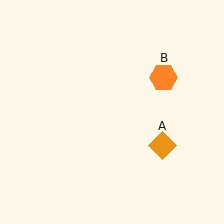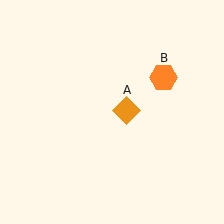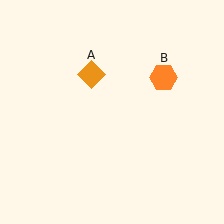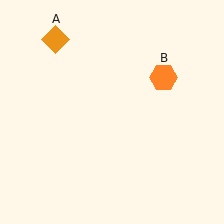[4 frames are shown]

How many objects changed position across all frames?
1 object changed position: orange diamond (object A).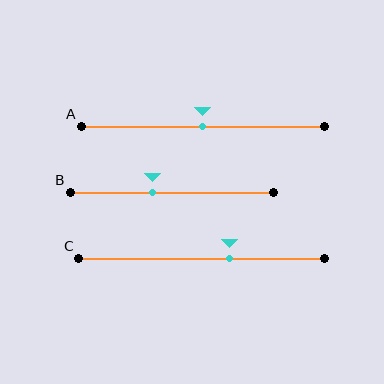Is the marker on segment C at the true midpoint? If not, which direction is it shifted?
No, the marker on segment C is shifted to the right by about 11% of the segment length.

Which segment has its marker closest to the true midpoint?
Segment A has its marker closest to the true midpoint.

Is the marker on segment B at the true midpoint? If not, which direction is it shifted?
No, the marker on segment B is shifted to the left by about 10% of the segment length.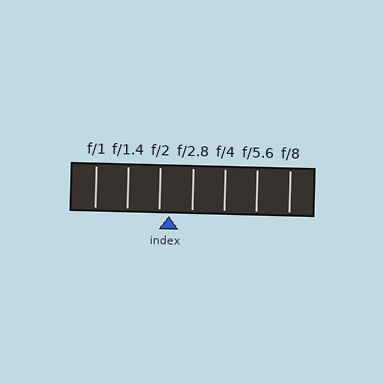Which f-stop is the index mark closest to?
The index mark is closest to f/2.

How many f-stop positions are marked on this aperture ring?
There are 7 f-stop positions marked.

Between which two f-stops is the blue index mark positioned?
The index mark is between f/2 and f/2.8.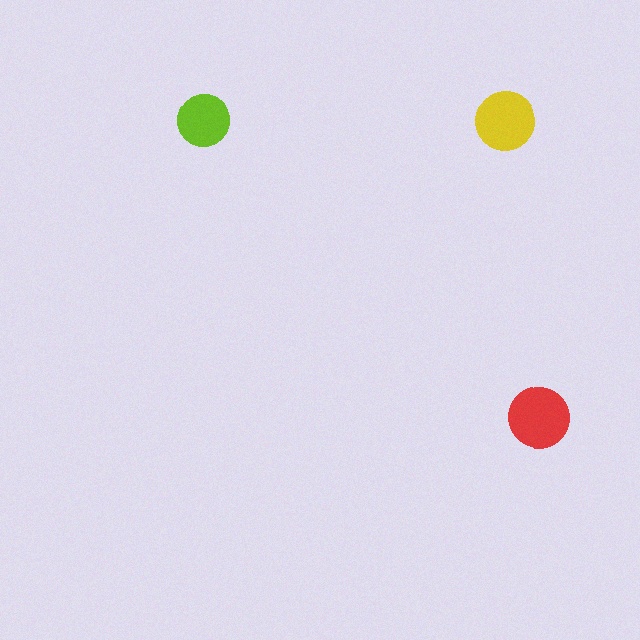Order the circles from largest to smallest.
the red one, the yellow one, the lime one.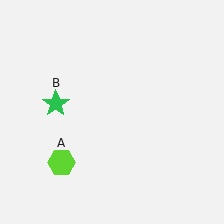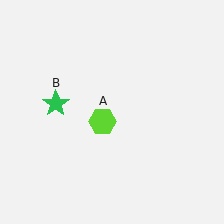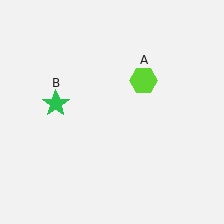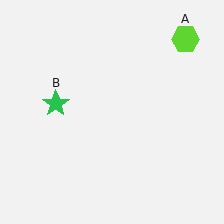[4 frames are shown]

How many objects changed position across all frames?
1 object changed position: lime hexagon (object A).